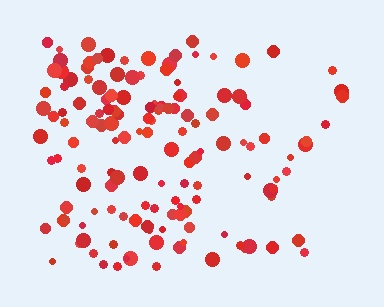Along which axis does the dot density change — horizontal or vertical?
Horizontal.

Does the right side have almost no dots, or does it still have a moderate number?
Still a moderate number, just noticeably fewer than the left.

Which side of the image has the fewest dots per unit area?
The right.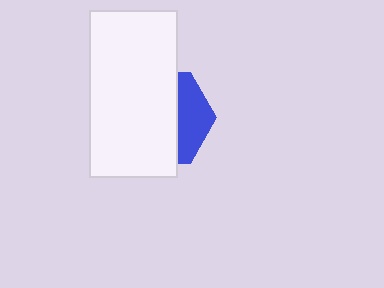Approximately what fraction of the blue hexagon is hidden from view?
Roughly 67% of the blue hexagon is hidden behind the white rectangle.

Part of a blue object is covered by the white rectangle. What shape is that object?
It is a hexagon.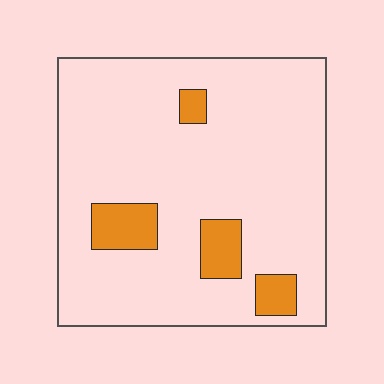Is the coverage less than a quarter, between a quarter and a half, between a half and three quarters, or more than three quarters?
Less than a quarter.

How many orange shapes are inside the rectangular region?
4.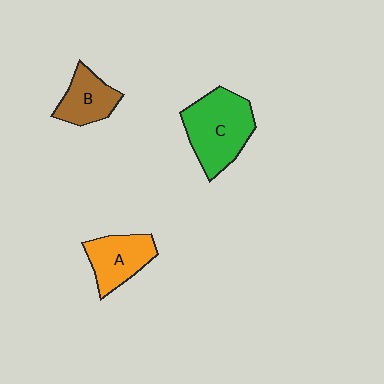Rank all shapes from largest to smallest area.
From largest to smallest: C (green), A (orange), B (brown).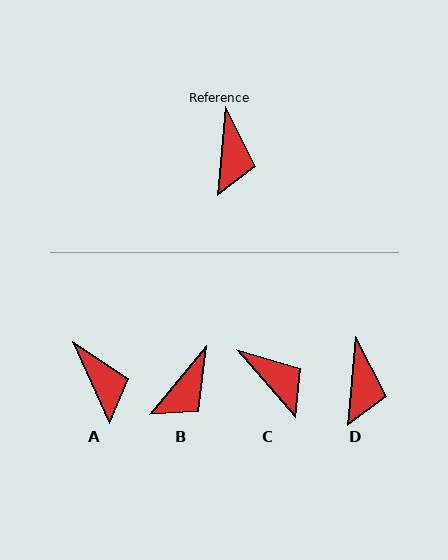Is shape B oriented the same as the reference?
No, it is off by about 34 degrees.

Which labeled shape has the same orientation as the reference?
D.